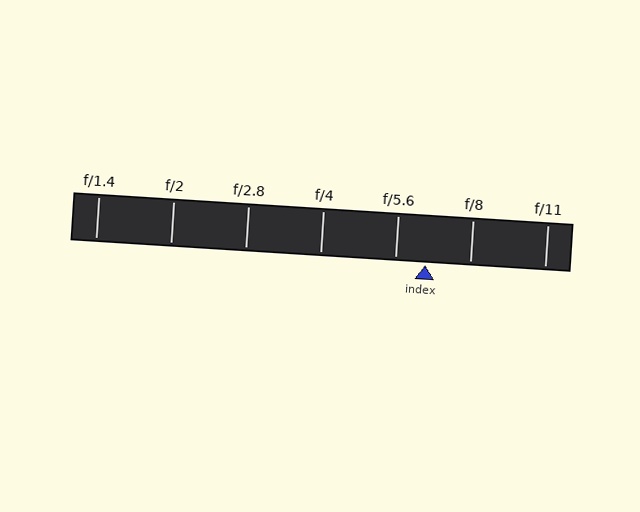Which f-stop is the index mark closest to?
The index mark is closest to f/5.6.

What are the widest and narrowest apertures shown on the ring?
The widest aperture shown is f/1.4 and the narrowest is f/11.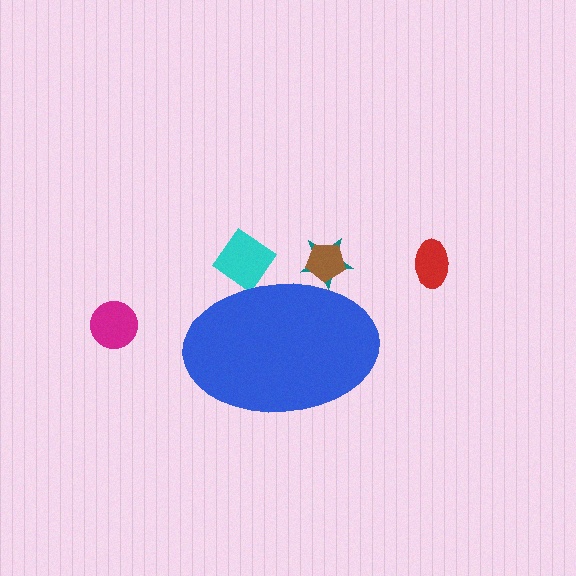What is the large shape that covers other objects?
A blue ellipse.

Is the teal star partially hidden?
Yes, the teal star is partially hidden behind the blue ellipse.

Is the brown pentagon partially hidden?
Yes, the brown pentagon is partially hidden behind the blue ellipse.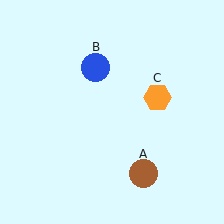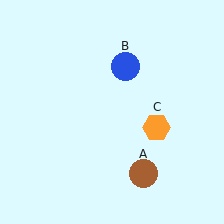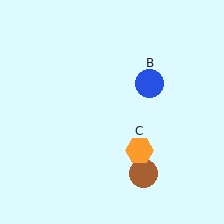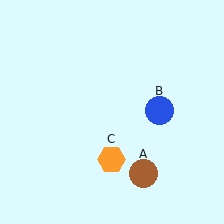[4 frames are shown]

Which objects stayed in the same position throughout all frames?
Brown circle (object A) remained stationary.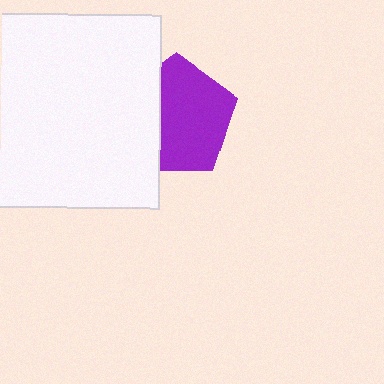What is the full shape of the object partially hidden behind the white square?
The partially hidden object is a purple pentagon.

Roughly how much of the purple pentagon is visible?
Most of it is visible (roughly 66%).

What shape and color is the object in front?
The object in front is a white square.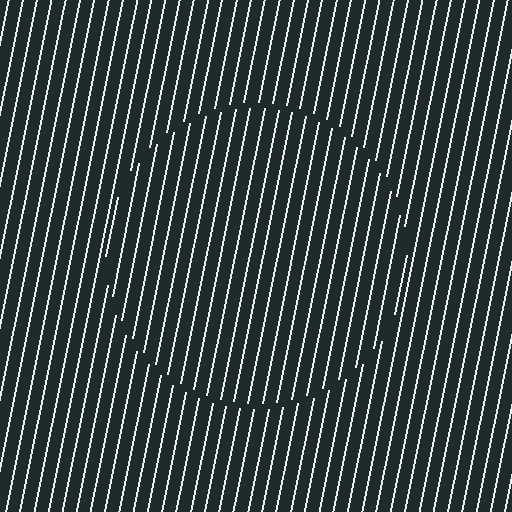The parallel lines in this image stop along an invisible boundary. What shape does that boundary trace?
An illusory circle. The interior of the shape contains the same grating, shifted by half a period — the contour is defined by the phase discontinuity where line-ends from the inner and outer gratings abut.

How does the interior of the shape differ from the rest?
The interior of the shape contains the same grating, shifted by half a period — the contour is defined by the phase discontinuity where line-ends from the inner and outer gratings abut.